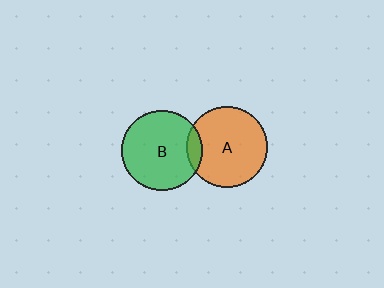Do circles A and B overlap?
Yes.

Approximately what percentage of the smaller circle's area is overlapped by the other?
Approximately 10%.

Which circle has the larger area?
Circle A (orange).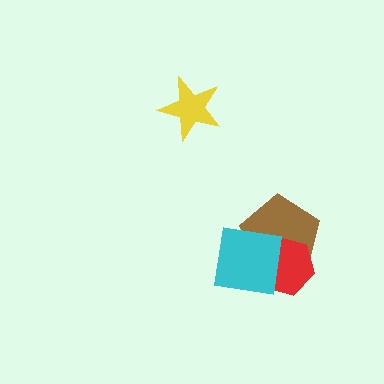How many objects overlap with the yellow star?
0 objects overlap with the yellow star.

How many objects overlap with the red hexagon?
2 objects overlap with the red hexagon.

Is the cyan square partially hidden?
No, no other shape covers it.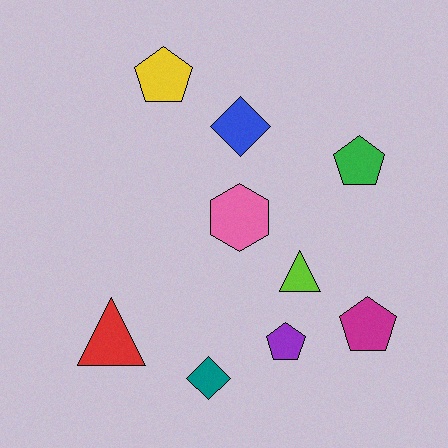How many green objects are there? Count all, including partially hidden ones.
There is 1 green object.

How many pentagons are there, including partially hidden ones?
There are 4 pentagons.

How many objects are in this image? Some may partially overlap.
There are 9 objects.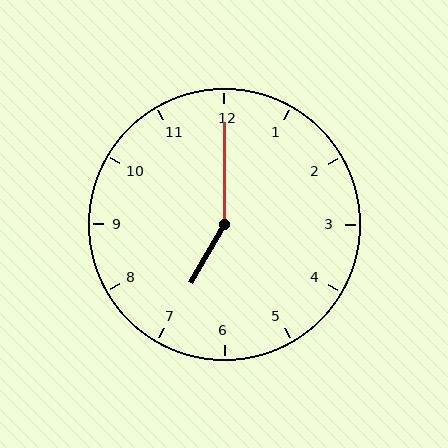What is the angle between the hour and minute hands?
Approximately 150 degrees.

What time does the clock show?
7:00.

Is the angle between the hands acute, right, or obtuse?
It is obtuse.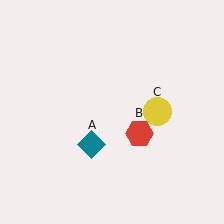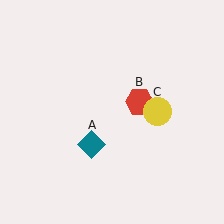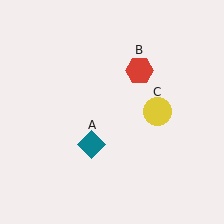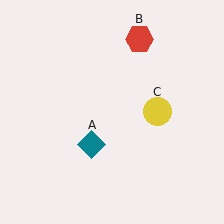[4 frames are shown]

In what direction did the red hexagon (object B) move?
The red hexagon (object B) moved up.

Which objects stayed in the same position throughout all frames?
Teal diamond (object A) and yellow circle (object C) remained stationary.